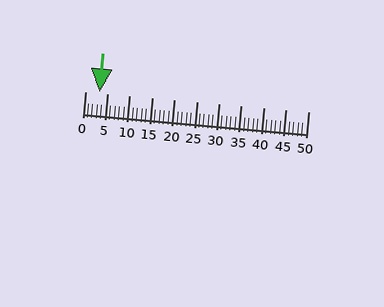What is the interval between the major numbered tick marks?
The major tick marks are spaced 5 units apart.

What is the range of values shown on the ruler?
The ruler shows values from 0 to 50.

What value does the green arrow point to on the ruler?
The green arrow points to approximately 3.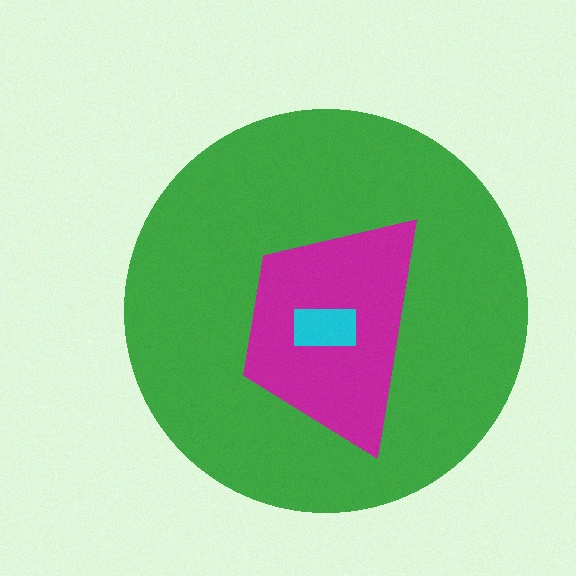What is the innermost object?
The cyan rectangle.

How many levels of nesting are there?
3.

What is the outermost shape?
The green circle.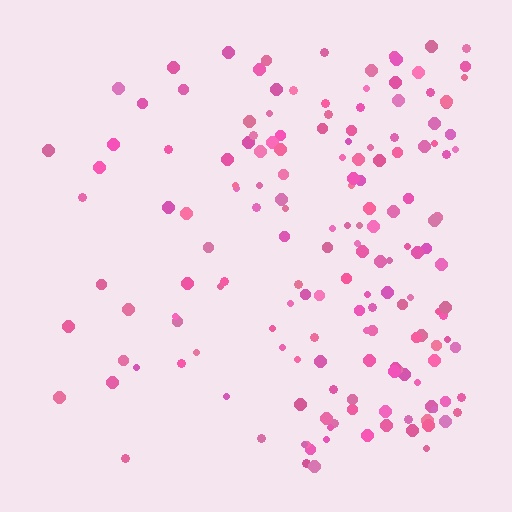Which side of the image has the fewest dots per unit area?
The left.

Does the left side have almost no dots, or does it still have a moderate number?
Still a moderate number, just noticeably fewer than the right.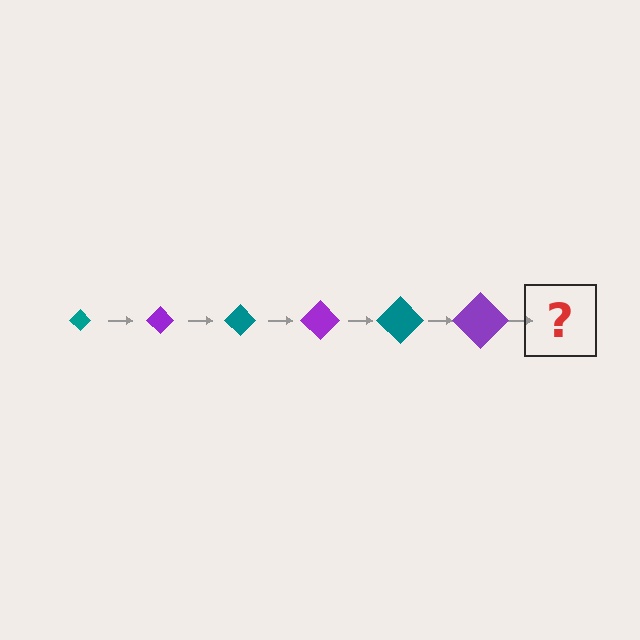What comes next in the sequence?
The next element should be a teal diamond, larger than the previous one.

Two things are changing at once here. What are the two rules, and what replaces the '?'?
The two rules are that the diamond grows larger each step and the color cycles through teal and purple. The '?' should be a teal diamond, larger than the previous one.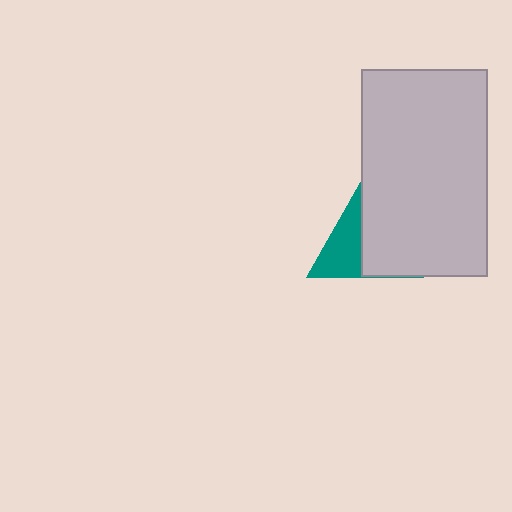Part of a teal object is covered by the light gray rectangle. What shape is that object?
It is a triangle.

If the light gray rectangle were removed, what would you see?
You would see the complete teal triangle.